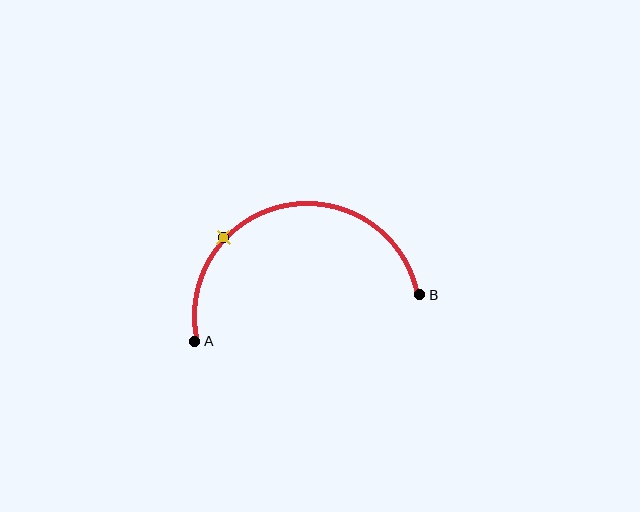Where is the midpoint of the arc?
The arc midpoint is the point on the curve farthest from the straight line joining A and B. It sits above that line.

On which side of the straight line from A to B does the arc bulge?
The arc bulges above the straight line connecting A and B.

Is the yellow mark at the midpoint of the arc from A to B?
No. The yellow mark lies on the arc but is closer to endpoint A. The arc midpoint would be at the point on the curve equidistant along the arc from both A and B.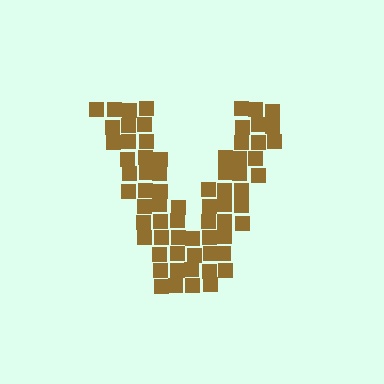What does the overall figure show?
The overall figure shows the letter V.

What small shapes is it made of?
It is made of small squares.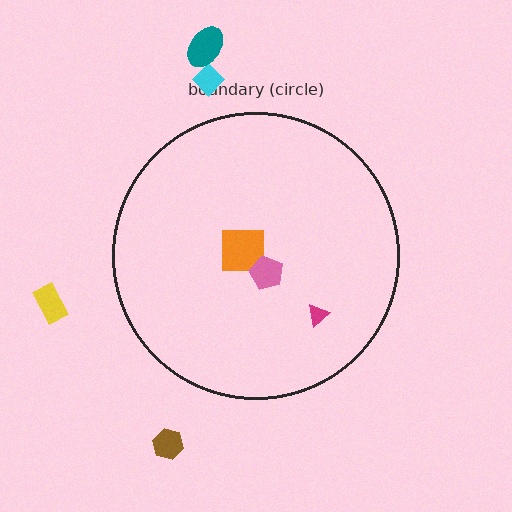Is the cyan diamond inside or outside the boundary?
Outside.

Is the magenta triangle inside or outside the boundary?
Inside.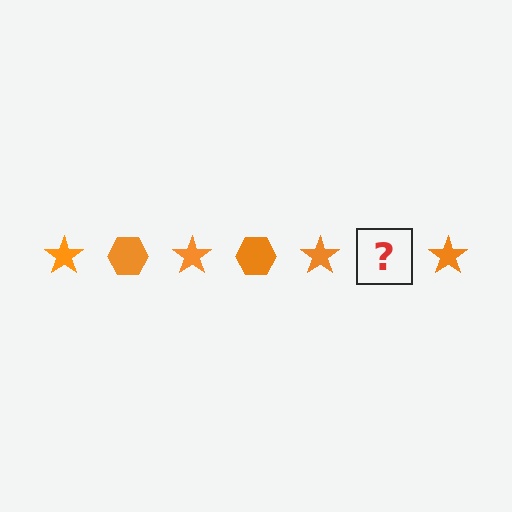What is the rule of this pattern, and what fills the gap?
The rule is that the pattern cycles through star, hexagon shapes in orange. The gap should be filled with an orange hexagon.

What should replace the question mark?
The question mark should be replaced with an orange hexagon.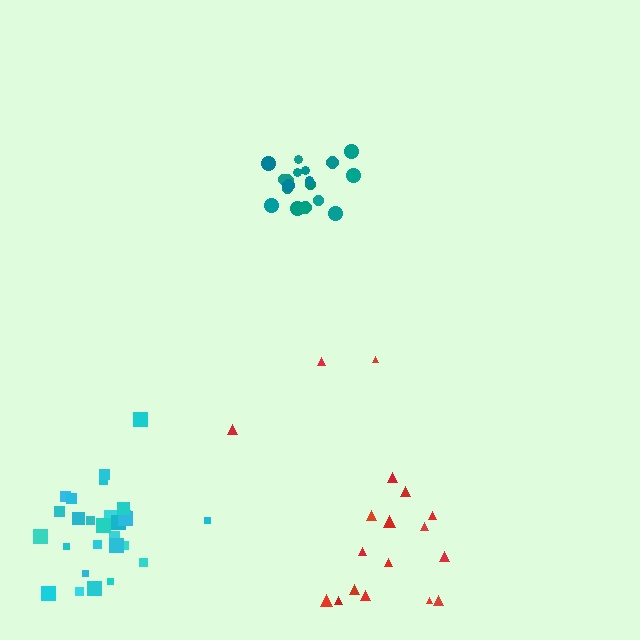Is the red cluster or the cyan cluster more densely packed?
Cyan.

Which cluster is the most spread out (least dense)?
Red.